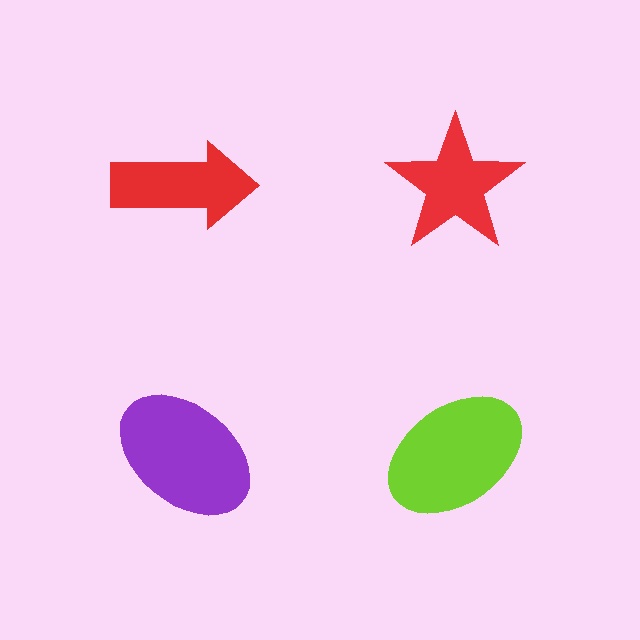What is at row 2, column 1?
A purple ellipse.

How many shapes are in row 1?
2 shapes.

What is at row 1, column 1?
A red arrow.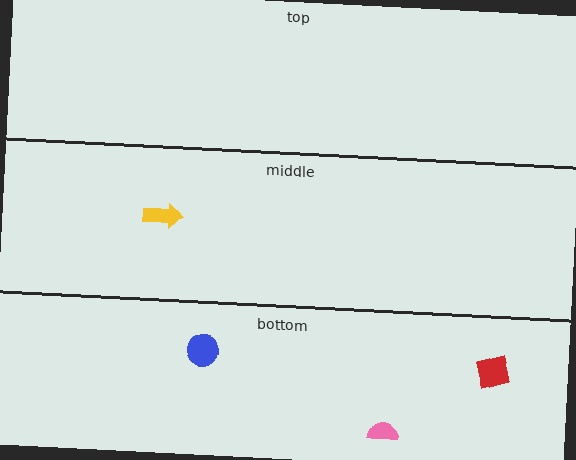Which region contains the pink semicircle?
The bottom region.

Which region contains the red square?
The bottom region.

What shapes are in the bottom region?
The pink semicircle, the blue circle, the red square.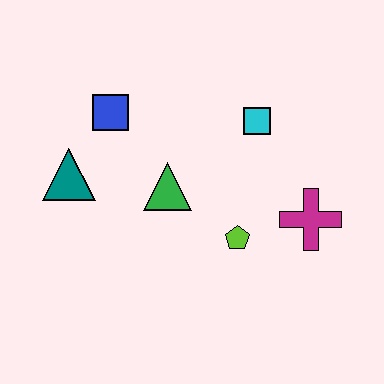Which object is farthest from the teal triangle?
The magenta cross is farthest from the teal triangle.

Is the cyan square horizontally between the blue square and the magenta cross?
Yes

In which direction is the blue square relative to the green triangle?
The blue square is above the green triangle.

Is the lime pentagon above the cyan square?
No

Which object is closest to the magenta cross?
The lime pentagon is closest to the magenta cross.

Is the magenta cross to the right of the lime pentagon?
Yes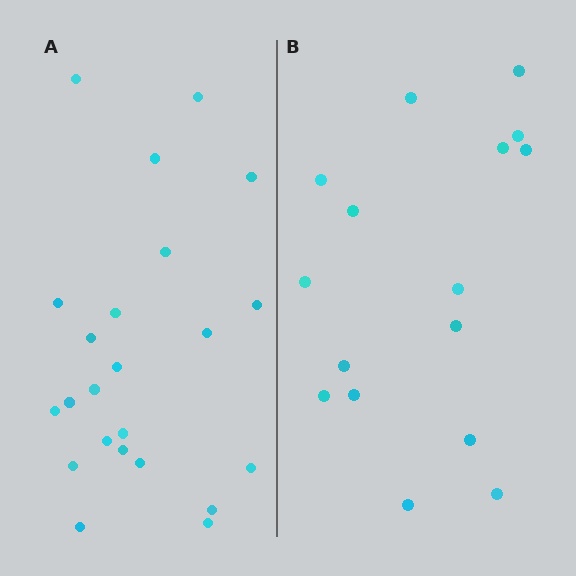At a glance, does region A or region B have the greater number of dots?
Region A (the left region) has more dots.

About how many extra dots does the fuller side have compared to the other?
Region A has roughly 8 or so more dots than region B.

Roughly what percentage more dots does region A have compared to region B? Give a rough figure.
About 45% more.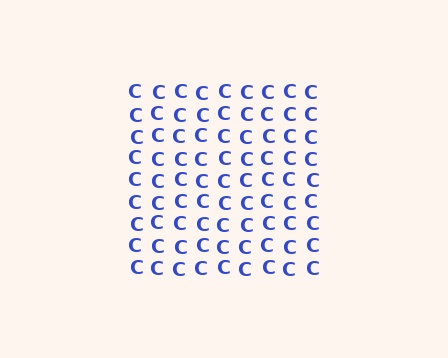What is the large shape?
The large shape is a square.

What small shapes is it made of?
It is made of small letter C's.